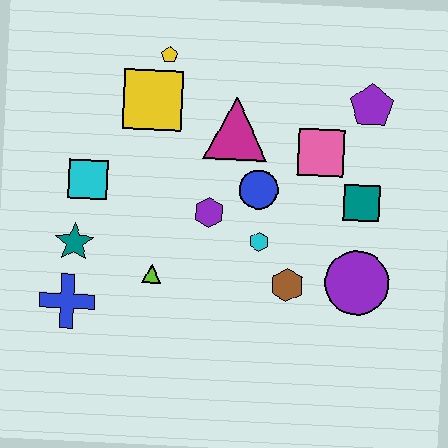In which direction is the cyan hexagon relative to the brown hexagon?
The cyan hexagon is above the brown hexagon.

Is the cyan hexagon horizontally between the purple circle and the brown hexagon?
No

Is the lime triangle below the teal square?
Yes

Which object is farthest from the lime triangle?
The purple pentagon is farthest from the lime triangle.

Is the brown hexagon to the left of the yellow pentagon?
No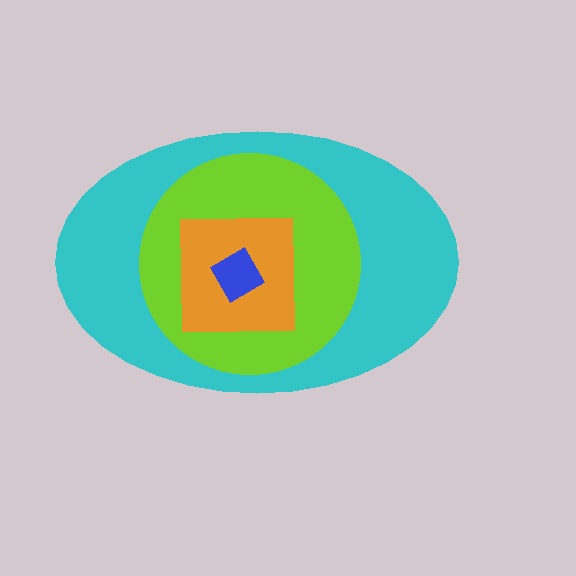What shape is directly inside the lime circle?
The orange square.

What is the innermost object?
The blue square.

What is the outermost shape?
The cyan ellipse.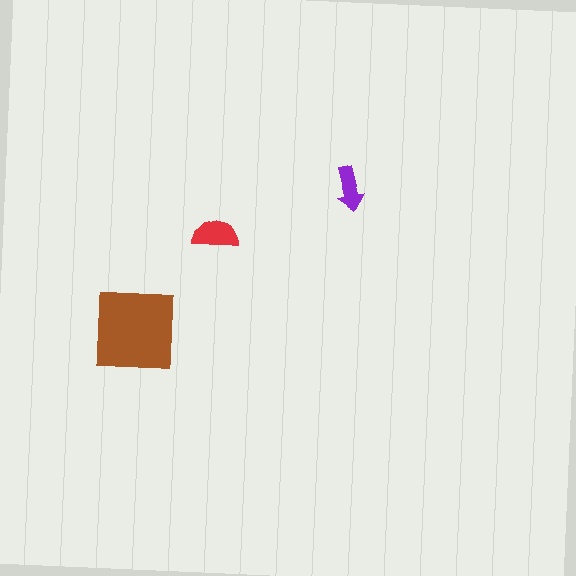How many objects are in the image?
There are 3 objects in the image.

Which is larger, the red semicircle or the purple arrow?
The red semicircle.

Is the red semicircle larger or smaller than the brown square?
Smaller.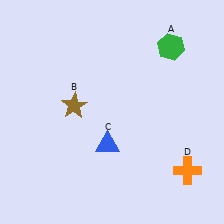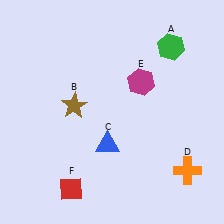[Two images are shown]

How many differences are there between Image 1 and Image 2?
There are 2 differences between the two images.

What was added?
A magenta hexagon (E), a red diamond (F) were added in Image 2.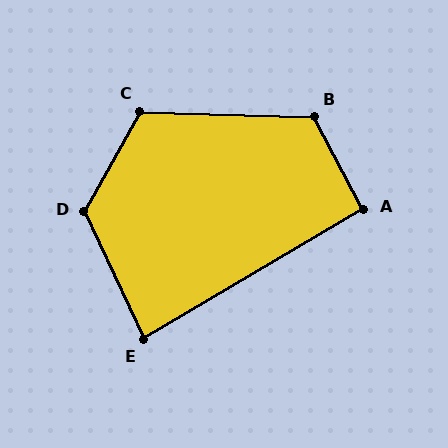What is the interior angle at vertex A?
Approximately 93 degrees (approximately right).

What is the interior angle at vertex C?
Approximately 117 degrees (obtuse).